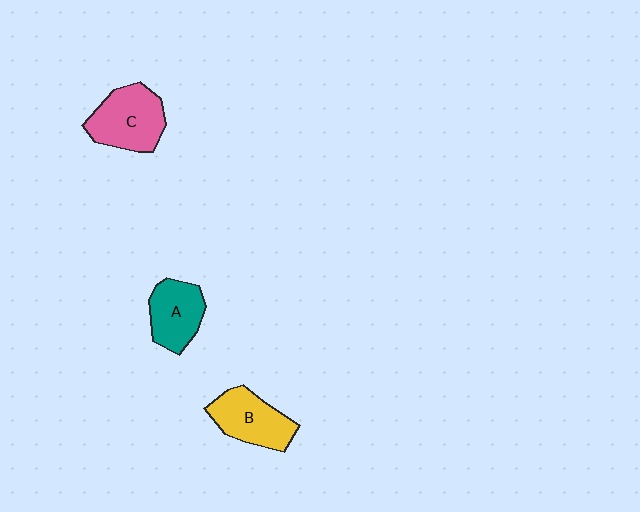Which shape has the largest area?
Shape C (pink).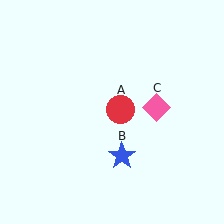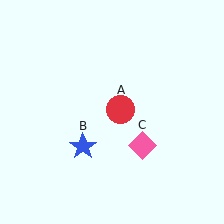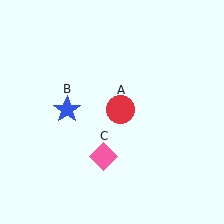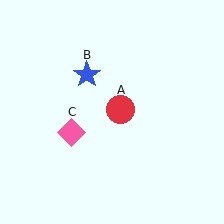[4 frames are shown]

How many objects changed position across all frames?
2 objects changed position: blue star (object B), pink diamond (object C).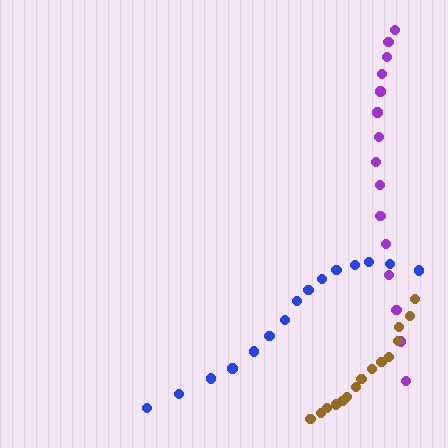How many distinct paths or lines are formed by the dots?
There are 3 distinct paths.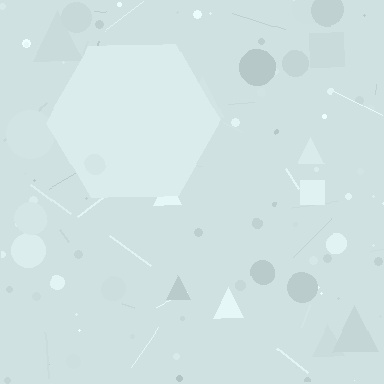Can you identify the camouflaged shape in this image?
The camouflaged shape is a hexagon.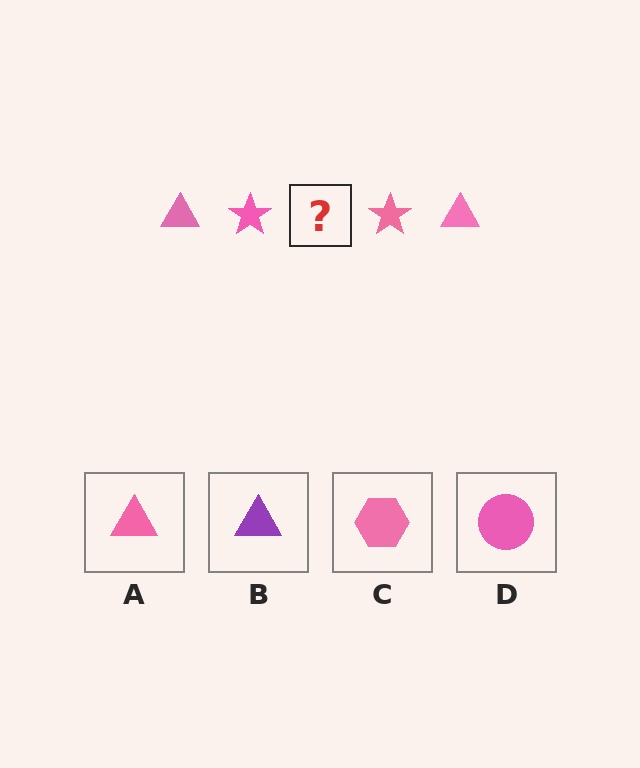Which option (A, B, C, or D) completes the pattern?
A.